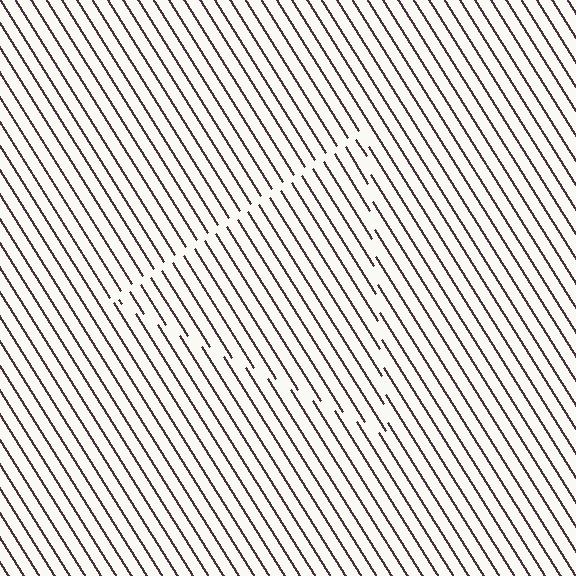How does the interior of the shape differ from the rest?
The interior of the shape contains the same grating, shifted by half a period — the contour is defined by the phase discontinuity where line-ends from the inner and outer gratings abut.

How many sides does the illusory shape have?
3 sides — the line-ends trace a triangle.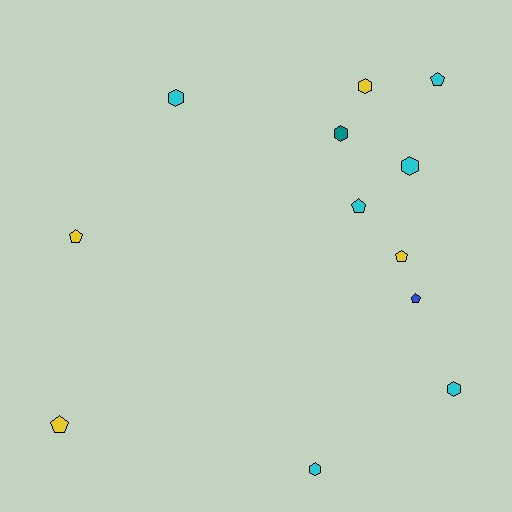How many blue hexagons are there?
There are no blue hexagons.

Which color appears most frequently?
Cyan, with 6 objects.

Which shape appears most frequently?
Pentagon, with 6 objects.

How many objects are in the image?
There are 12 objects.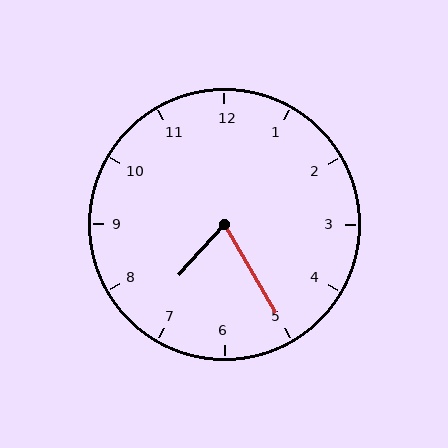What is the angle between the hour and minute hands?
Approximately 72 degrees.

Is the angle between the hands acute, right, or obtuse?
It is acute.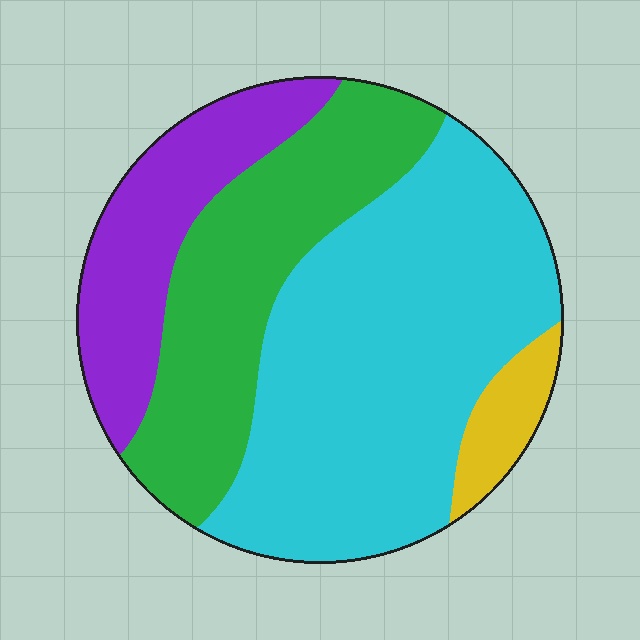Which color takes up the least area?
Yellow, at roughly 5%.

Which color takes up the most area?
Cyan, at roughly 50%.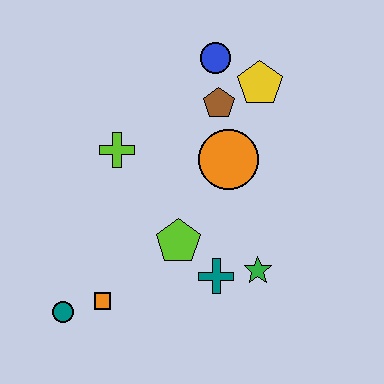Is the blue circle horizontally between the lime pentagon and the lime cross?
No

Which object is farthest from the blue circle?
The teal circle is farthest from the blue circle.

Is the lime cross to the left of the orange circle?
Yes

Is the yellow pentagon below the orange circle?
No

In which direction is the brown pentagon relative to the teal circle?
The brown pentagon is above the teal circle.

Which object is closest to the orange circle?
The brown pentagon is closest to the orange circle.